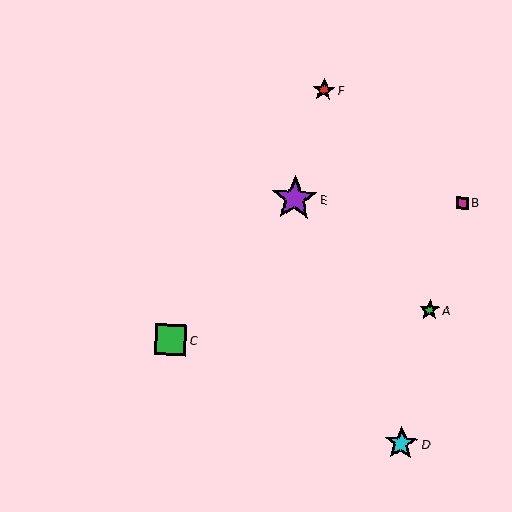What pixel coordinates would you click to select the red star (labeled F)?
Click at (324, 90) to select the red star F.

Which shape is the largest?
The purple star (labeled E) is the largest.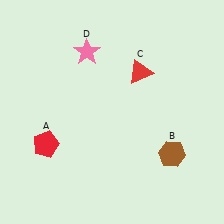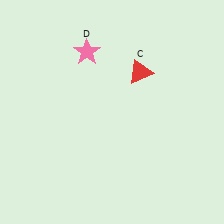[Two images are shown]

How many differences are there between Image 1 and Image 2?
There are 2 differences between the two images.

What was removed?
The red pentagon (A), the brown hexagon (B) were removed in Image 2.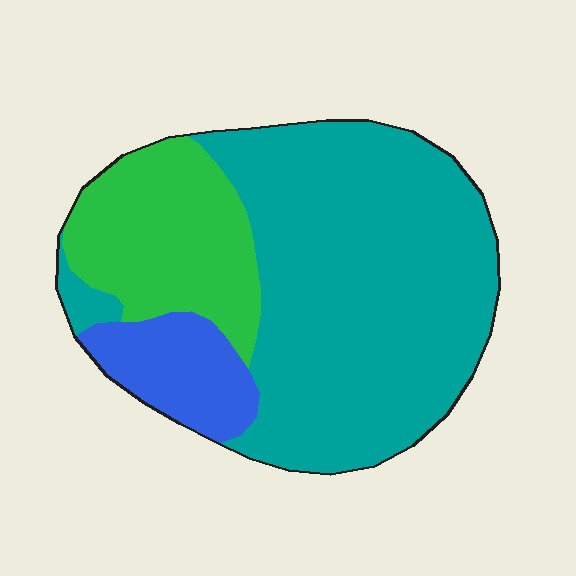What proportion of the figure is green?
Green takes up about one quarter (1/4) of the figure.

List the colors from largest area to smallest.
From largest to smallest: teal, green, blue.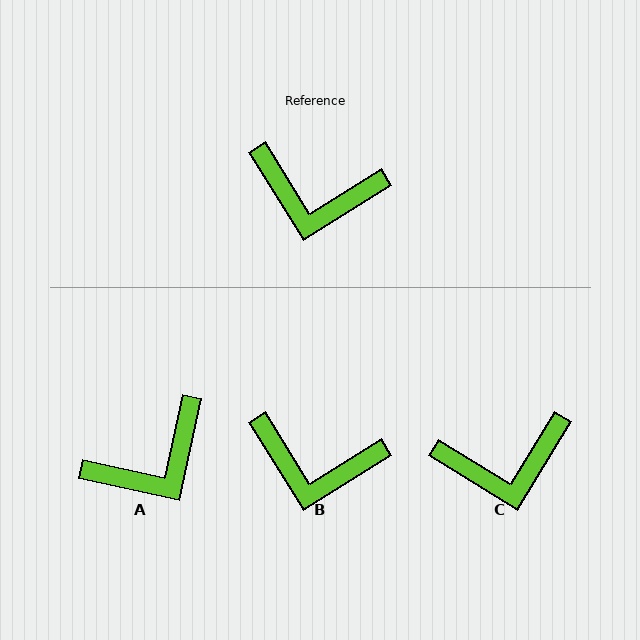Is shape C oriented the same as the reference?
No, it is off by about 26 degrees.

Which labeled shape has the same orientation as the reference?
B.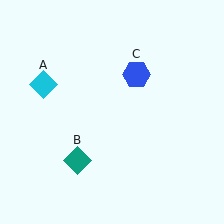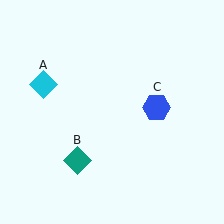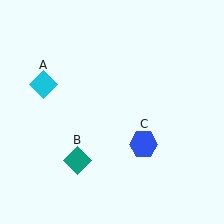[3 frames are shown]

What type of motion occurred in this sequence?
The blue hexagon (object C) rotated clockwise around the center of the scene.